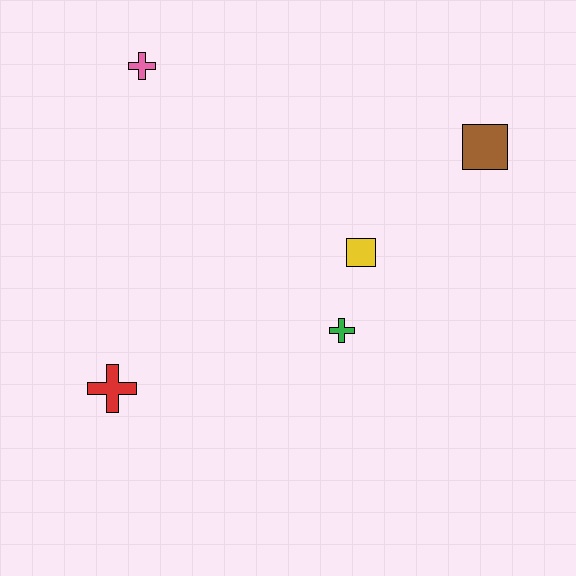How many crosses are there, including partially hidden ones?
There are 3 crosses.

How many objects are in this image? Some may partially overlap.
There are 5 objects.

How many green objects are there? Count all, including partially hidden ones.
There is 1 green object.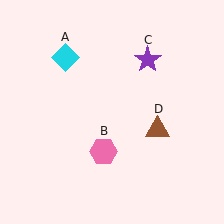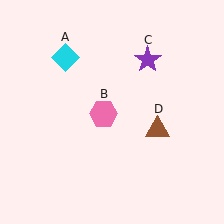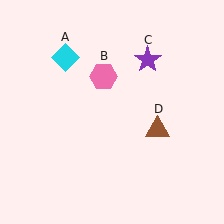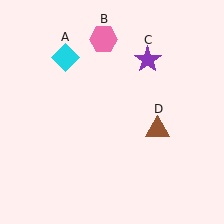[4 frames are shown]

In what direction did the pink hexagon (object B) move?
The pink hexagon (object B) moved up.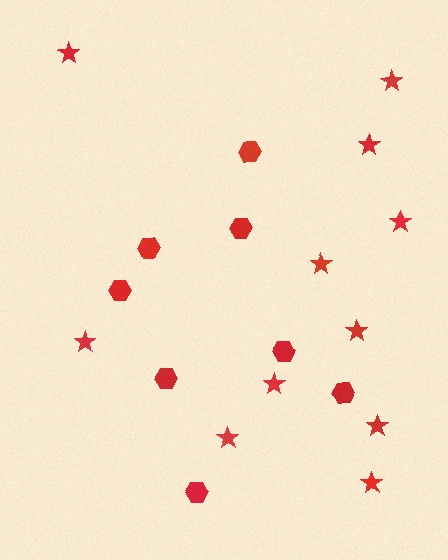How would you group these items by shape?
There are 2 groups: one group of hexagons (8) and one group of stars (11).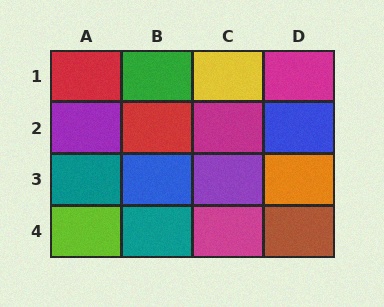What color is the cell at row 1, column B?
Green.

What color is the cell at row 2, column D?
Blue.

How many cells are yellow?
1 cell is yellow.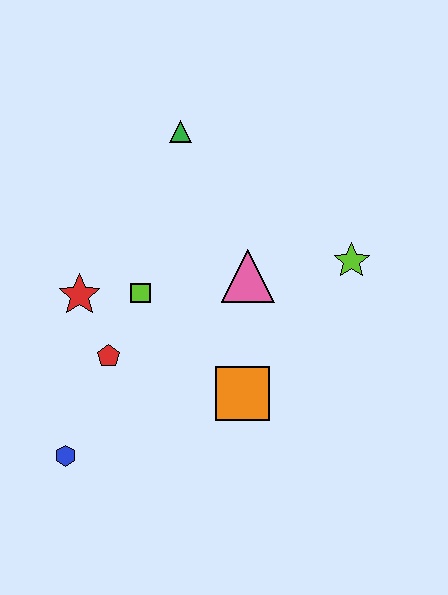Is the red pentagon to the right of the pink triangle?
No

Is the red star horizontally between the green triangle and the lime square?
No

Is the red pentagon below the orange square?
No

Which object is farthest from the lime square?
The lime star is farthest from the lime square.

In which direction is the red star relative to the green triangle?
The red star is below the green triangle.